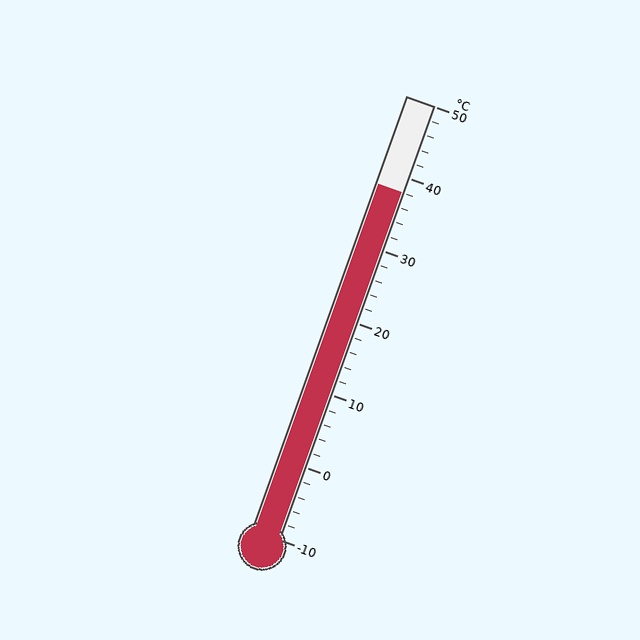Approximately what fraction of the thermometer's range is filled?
The thermometer is filled to approximately 80% of its range.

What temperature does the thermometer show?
The thermometer shows approximately 38°C.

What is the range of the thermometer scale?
The thermometer scale ranges from -10°C to 50°C.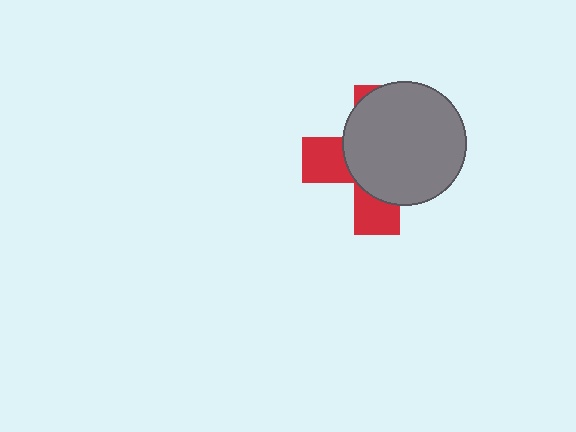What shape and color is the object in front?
The object in front is a gray circle.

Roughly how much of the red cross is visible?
A small part of it is visible (roughly 35%).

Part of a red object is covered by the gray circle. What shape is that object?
It is a cross.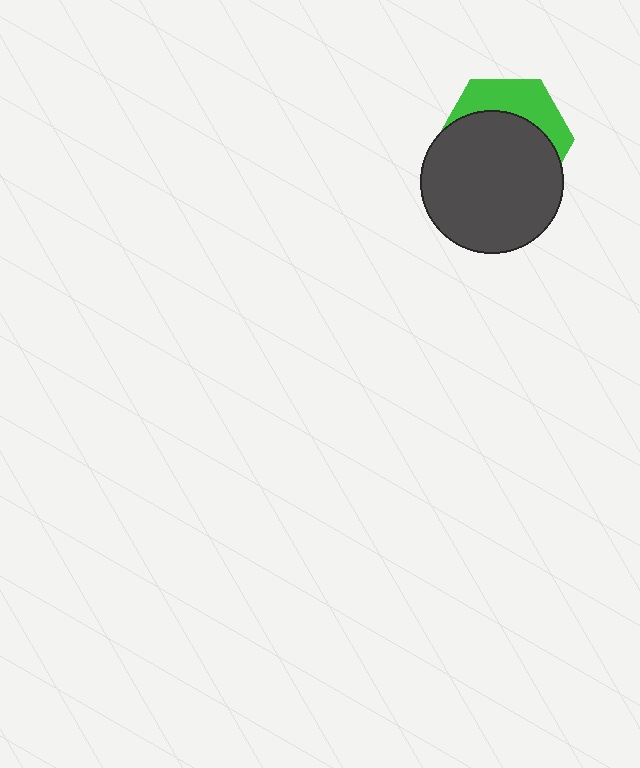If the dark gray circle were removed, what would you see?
You would see the complete green hexagon.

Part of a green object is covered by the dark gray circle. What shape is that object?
It is a hexagon.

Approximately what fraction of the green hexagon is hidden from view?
Roughly 67% of the green hexagon is hidden behind the dark gray circle.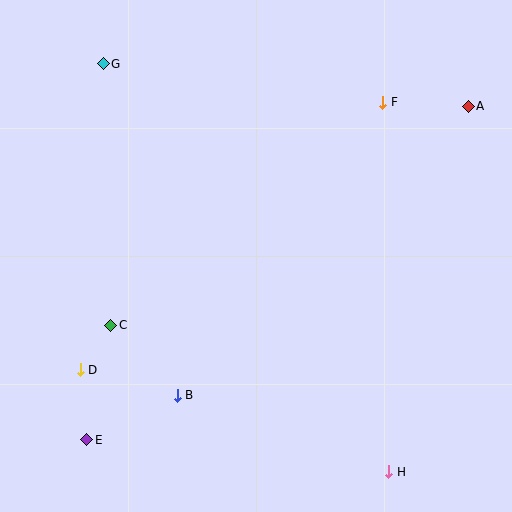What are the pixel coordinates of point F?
Point F is at (383, 102).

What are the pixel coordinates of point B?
Point B is at (177, 395).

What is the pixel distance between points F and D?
The distance between F and D is 404 pixels.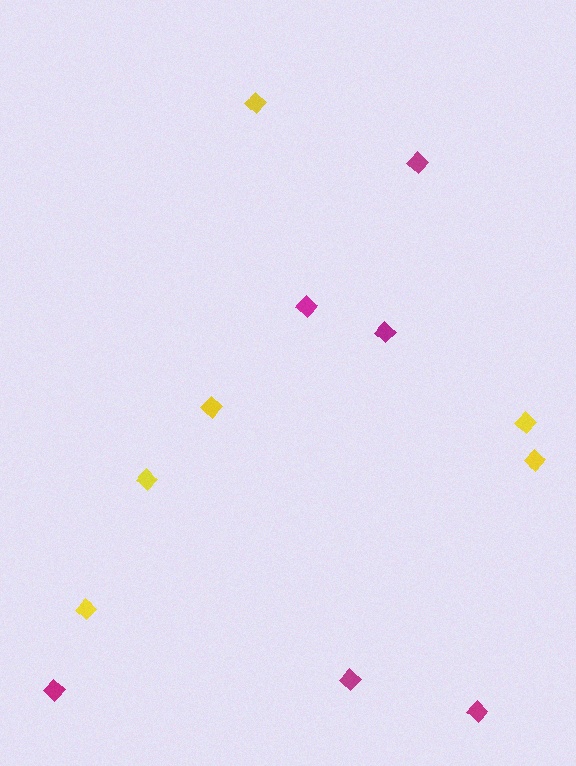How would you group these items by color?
There are 2 groups: one group of yellow diamonds (6) and one group of magenta diamonds (6).